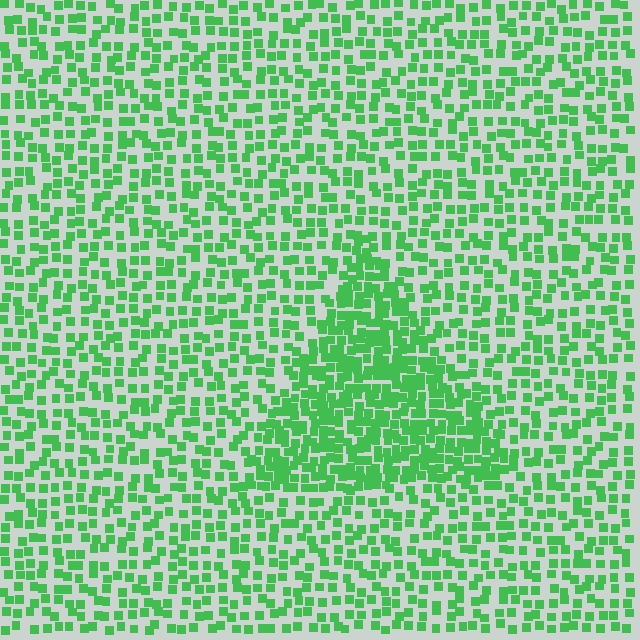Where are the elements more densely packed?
The elements are more densely packed inside the triangle boundary.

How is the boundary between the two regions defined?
The boundary is defined by a change in element density (approximately 1.9x ratio). All elements are the same color, size, and shape.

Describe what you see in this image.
The image contains small green elements arranged at two different densities. A triangle-shaped region is visible where the elements are more densely packed than the surrounding area.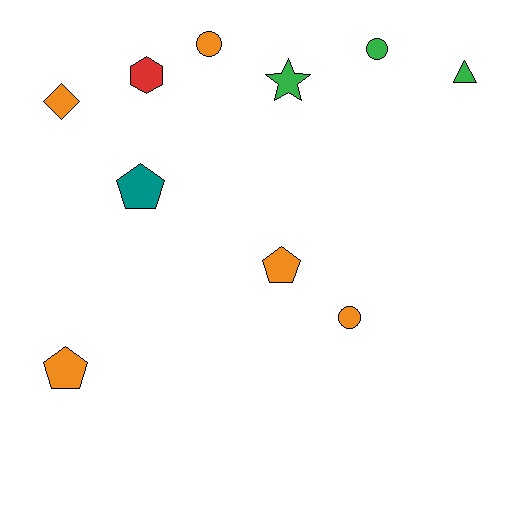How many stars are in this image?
There is 1 star.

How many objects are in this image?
There are 10 objects.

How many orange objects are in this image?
There are 5 orange objects.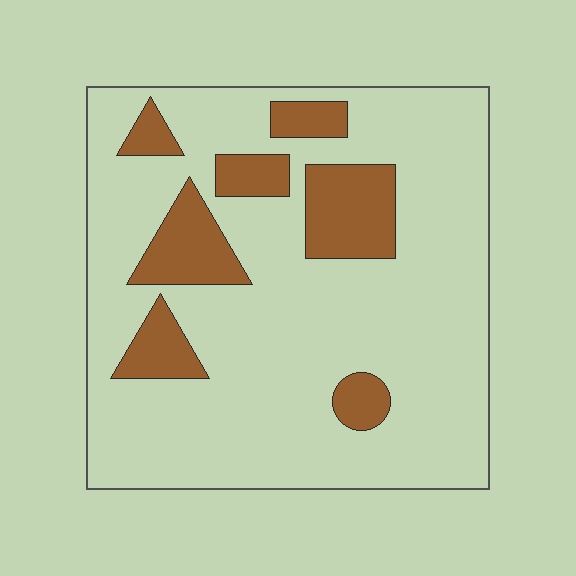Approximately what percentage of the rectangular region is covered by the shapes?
Approximately 20%.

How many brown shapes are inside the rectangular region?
7.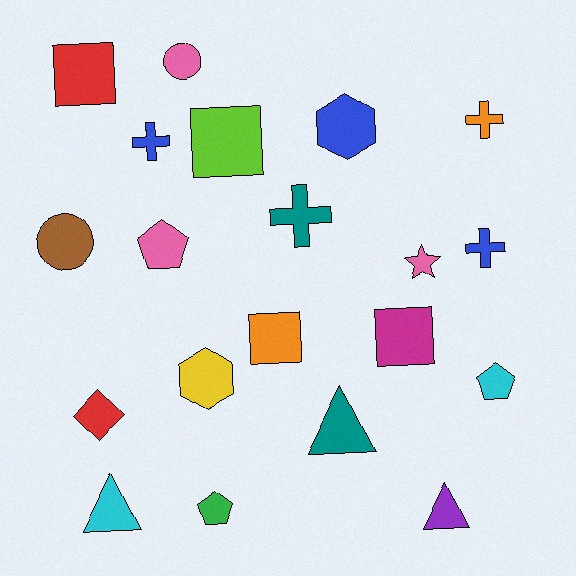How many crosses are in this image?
There are 4 crosses.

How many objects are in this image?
There are 20 objects.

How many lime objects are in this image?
There is 1 lime object.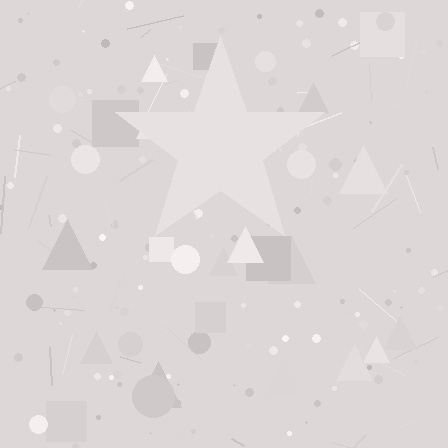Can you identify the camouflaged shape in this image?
The camouflaged shape is a star.